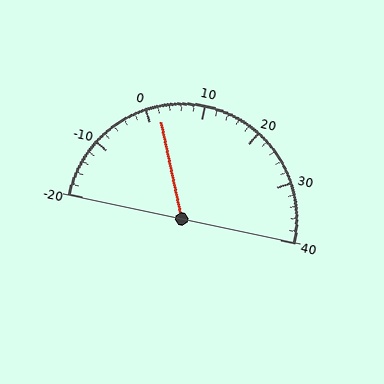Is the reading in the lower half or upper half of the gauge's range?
The reading is in the lower half of the range (-20 to 40).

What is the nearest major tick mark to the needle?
The nearest major tick mark is 0.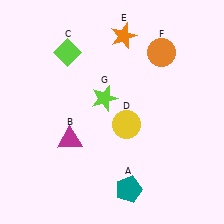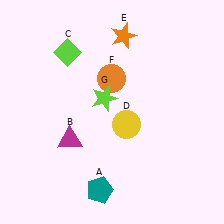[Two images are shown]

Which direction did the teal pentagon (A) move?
The teal pentagon (A) moved left.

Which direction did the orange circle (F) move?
The orange circle (F) moved left.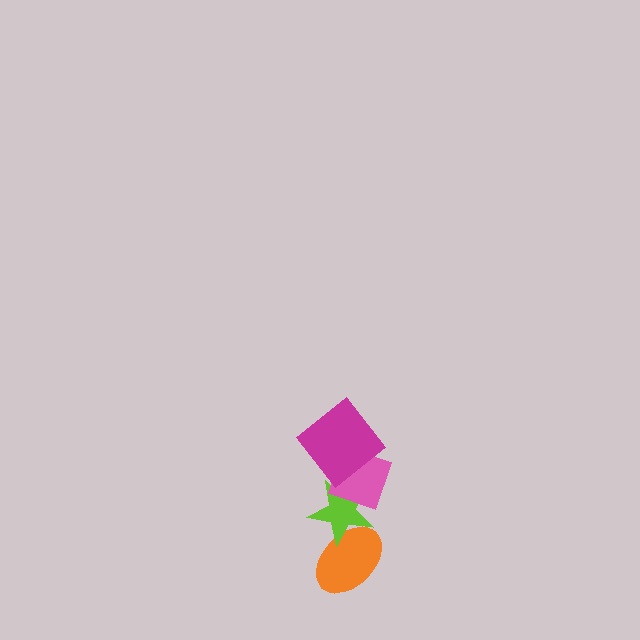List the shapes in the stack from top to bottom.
From top to bottom: the magenta diamond, the pink diamond, the lime star, the orange ellipse.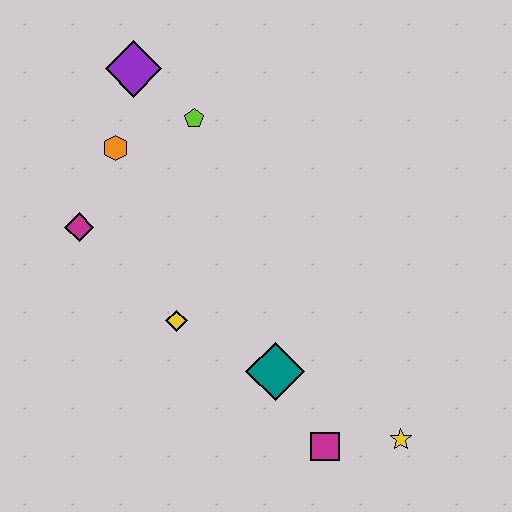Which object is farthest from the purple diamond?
The yellow star is farthest from the purple diamond.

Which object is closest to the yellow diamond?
The teal diamond is closest to the yellow diamond.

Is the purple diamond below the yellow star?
No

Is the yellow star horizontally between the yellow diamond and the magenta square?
No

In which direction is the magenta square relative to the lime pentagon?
The magenta square is below the lime pentagon.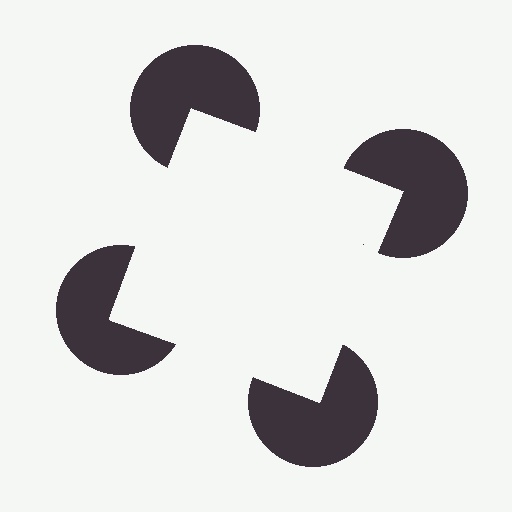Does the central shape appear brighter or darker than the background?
It typically appears slightly brighter than the background, even though no actual brightness change is drawn.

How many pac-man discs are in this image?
There are 4 — one at each vertex of the illusory square.